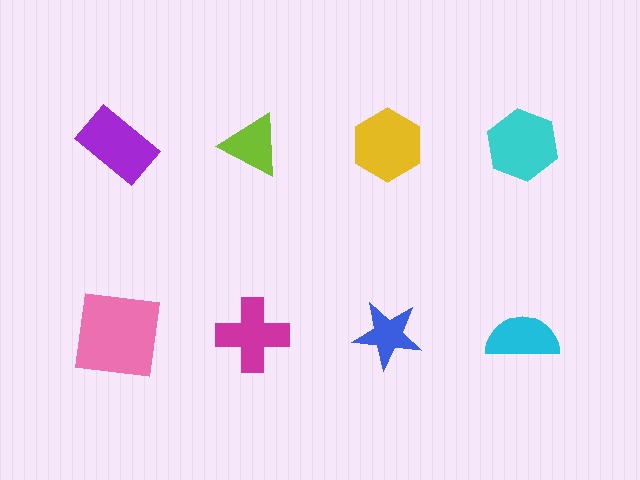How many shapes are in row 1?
4 shapes.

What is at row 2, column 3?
A blue star.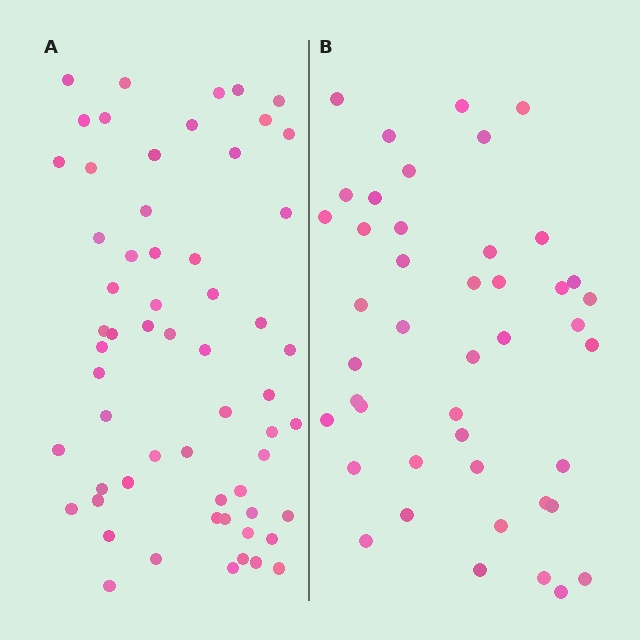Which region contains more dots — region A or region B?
Region A (the left region) has more dots.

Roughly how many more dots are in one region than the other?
Region A has approximately 15 more dots than region B.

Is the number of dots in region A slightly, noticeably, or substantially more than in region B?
Region A has noticeably more, but not dramatically so. The ratio is roughly 1.4 to 1.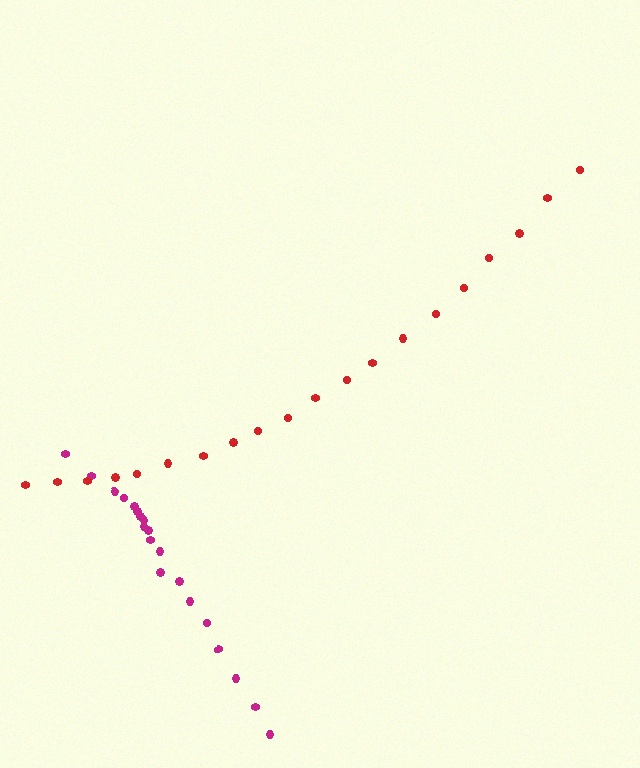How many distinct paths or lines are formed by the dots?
There are 2 distinct paths.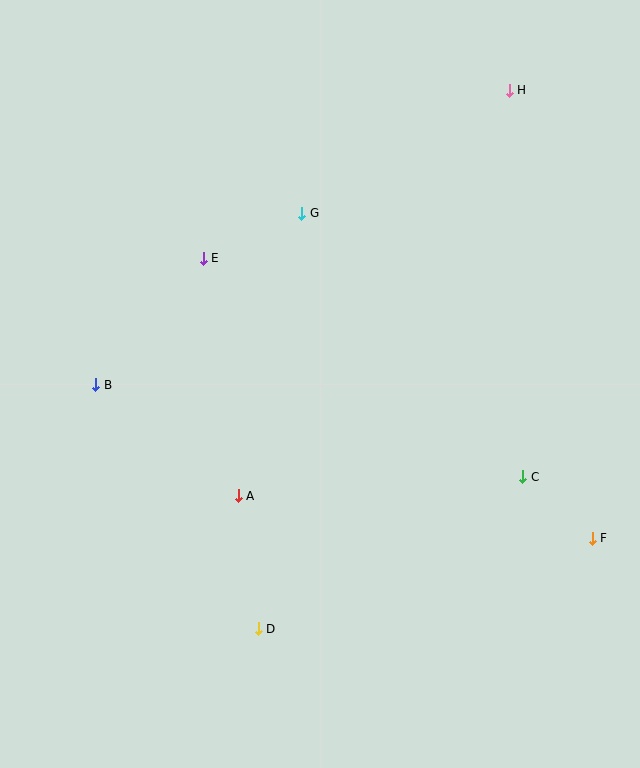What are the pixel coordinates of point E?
Point E is at (203, 258).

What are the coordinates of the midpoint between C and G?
The midpoint between C and G is at (412, 345).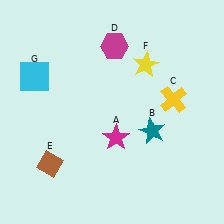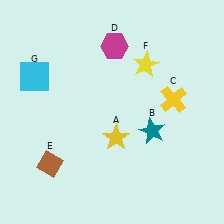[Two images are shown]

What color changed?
The star (A) changed from magenta in Image 1 to yellow in Image 2.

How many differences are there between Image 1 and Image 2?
There is 1 difference between the two images.